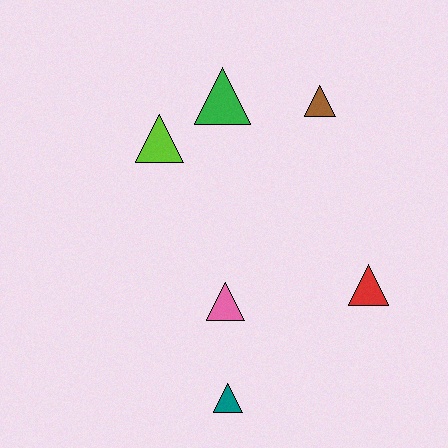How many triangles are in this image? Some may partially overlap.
There are 6 triangles.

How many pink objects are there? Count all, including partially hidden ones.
There is 1 pink object.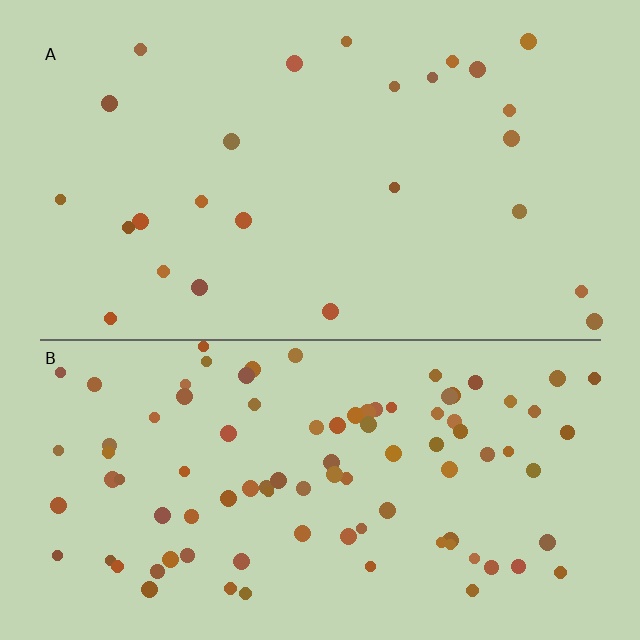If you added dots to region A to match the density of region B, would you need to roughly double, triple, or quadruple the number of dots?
Approximately quadruple.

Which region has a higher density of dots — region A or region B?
B (the bottom).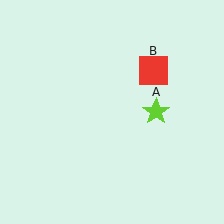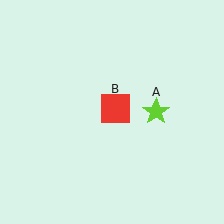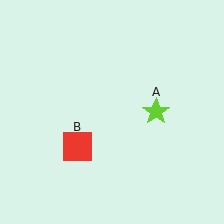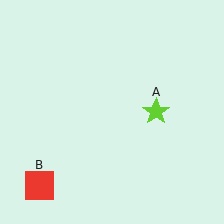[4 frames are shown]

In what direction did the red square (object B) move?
The red square (object B) moved down and to the left.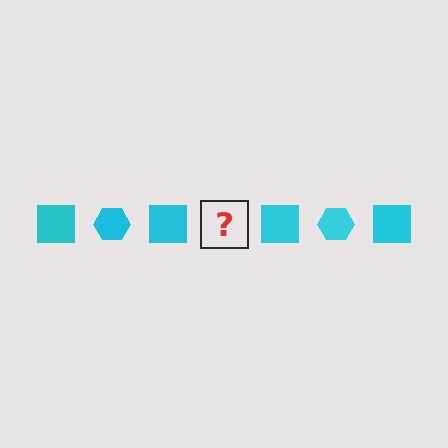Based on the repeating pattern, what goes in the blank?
The blank should be a cyan hexagon.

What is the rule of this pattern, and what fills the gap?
The rule is that the pattern cycles through square, hexagon shapes in cyan. The gap should be filled with a cyan hexagon.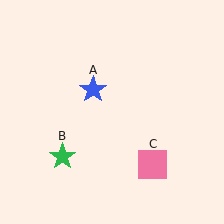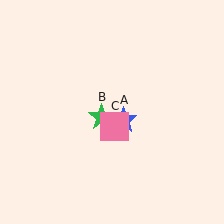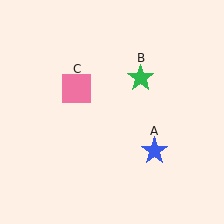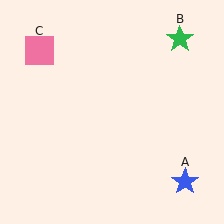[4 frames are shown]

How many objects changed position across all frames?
3 objects changed position: blue star (object A), green star (object B), pink square (object C).